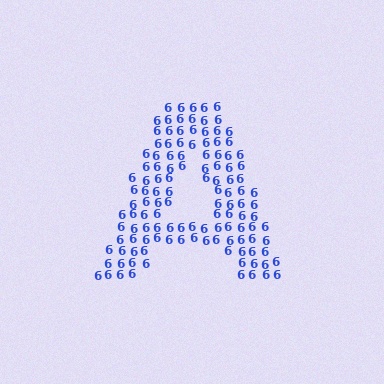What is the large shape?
The large shape is the letter A.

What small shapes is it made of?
It is made of small digit 6's.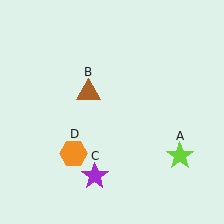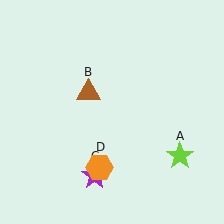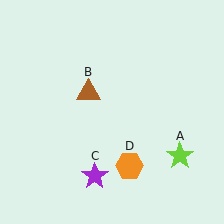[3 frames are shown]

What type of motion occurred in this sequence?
The orange hexagon (object D) rotated counterclockwise around the center of the scene.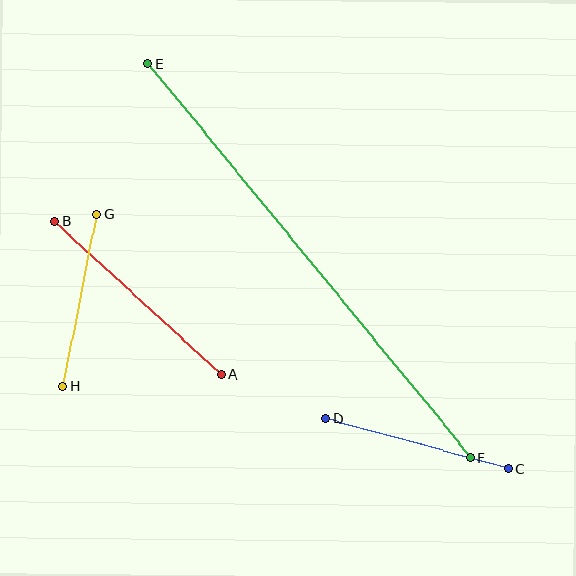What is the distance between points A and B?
The distance is approximately 227 pixels.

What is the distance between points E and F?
The distance is approximately 509 pixels.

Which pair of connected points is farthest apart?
Points E and F are farthest apart.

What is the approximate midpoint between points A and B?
The midpoint is at approximately (138, 298) pixels.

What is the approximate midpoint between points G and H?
The midpoint is at approximately (79, 300) pixels.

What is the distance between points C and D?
The distance is approximately 190 pixels.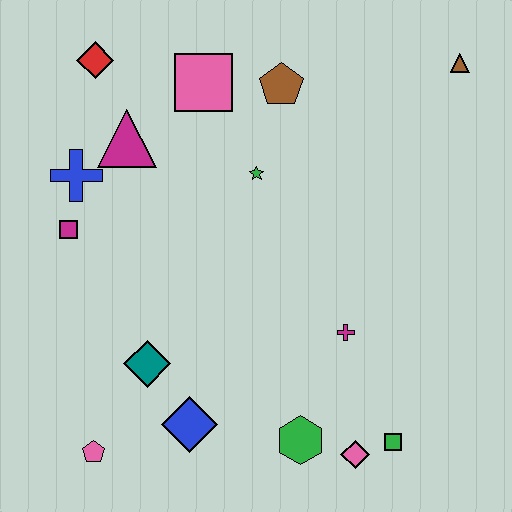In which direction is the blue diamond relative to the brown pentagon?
The blue diamond is below the brown pentagon.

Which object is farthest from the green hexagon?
The red diamond is farthest from the green hexagon.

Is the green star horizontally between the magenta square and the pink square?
No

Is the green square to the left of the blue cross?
No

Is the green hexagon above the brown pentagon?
No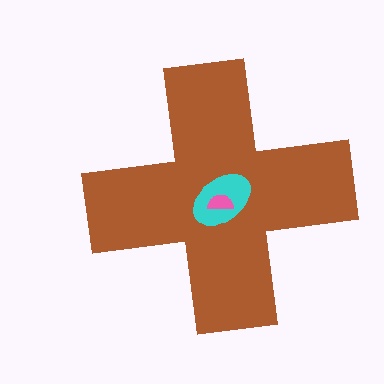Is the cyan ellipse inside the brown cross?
Yes.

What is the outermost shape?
The brown cross.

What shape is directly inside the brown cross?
The cyan ellipse.